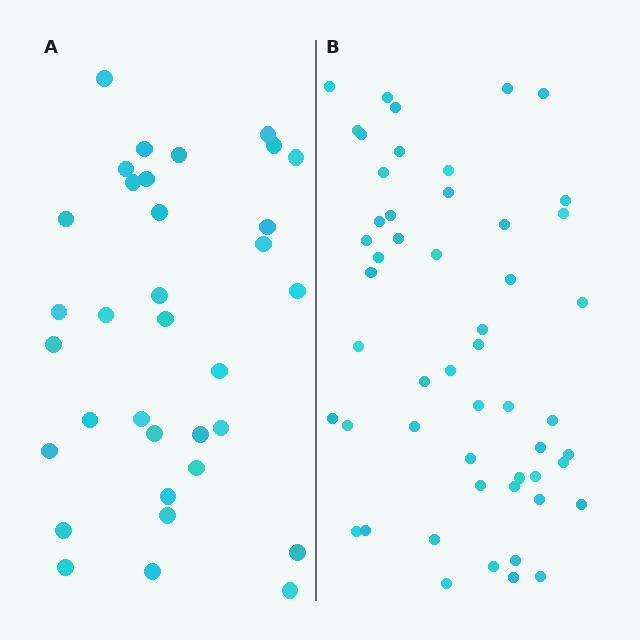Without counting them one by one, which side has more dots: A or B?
Region B (the right region) has more dots.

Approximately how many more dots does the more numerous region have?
Region B has approximately 20 more dots than region A.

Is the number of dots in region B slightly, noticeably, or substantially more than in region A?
Region B has substantially more. The ratio is roughly 1.5 to 1.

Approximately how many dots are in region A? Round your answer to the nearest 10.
About 30 dots. (The exact count is 34, which rounds to 30.)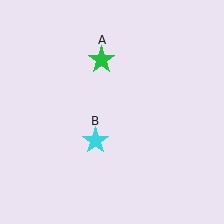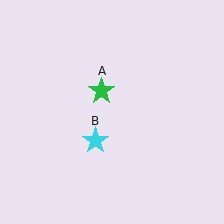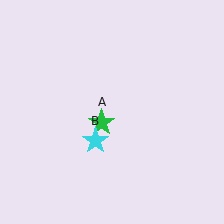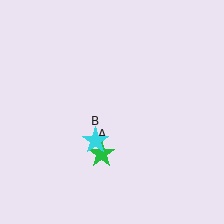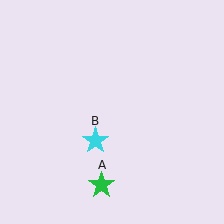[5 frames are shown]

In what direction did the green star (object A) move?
The green star (object A) moved down.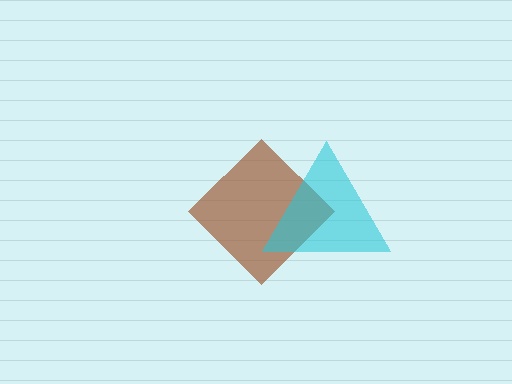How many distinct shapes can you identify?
There are 2 distinct shapes: a brown diamond, a cyan triangle.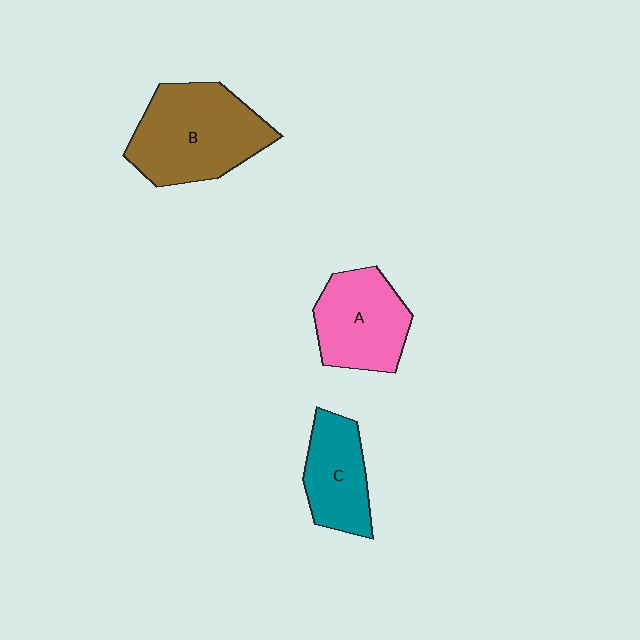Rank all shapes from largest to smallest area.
From largest to smallest: B (brown), A (pink), C (teal).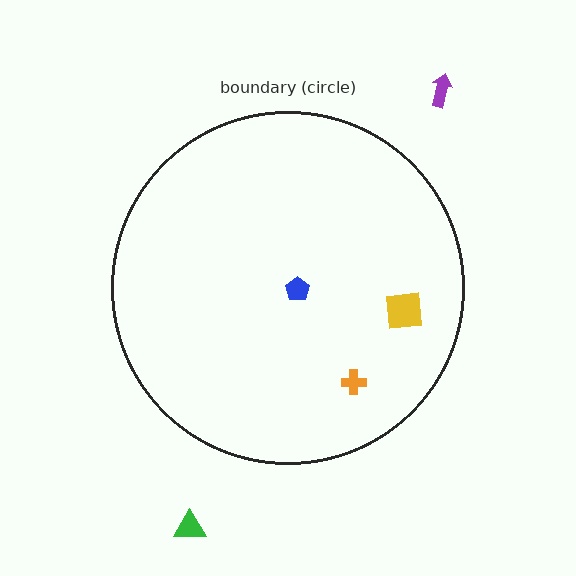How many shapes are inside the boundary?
3 inside, 2 outside.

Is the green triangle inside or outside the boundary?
Outside.